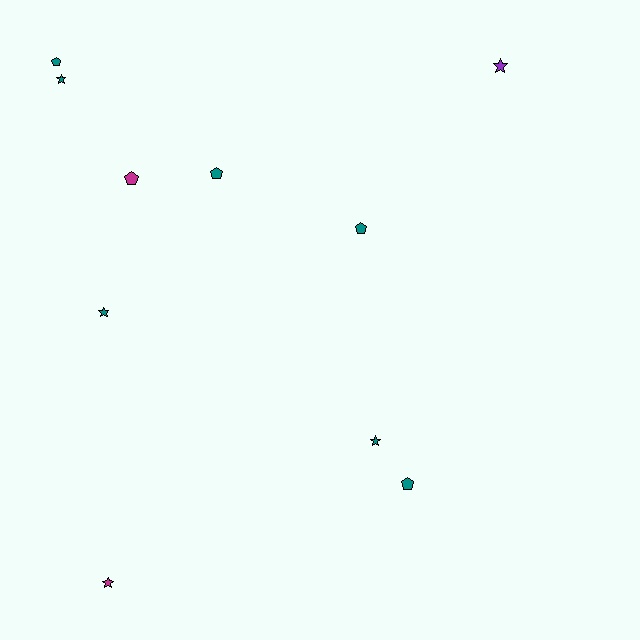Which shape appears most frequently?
Pentagon, with 5 objects.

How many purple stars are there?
There is 1 purple star.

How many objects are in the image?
There are 10 objects.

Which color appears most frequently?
Teal, with 7 objects.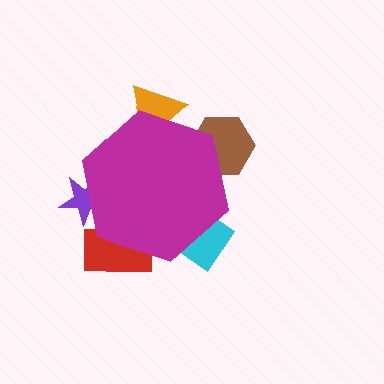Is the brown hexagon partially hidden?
Yes, the brown hexagon is partially hidden behind the magenta hexagon.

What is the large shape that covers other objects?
A magenta hexagon.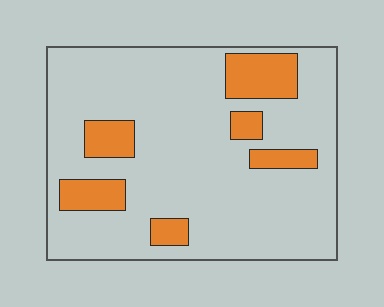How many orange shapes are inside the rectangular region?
6.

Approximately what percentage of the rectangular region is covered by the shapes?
Approximately 15%.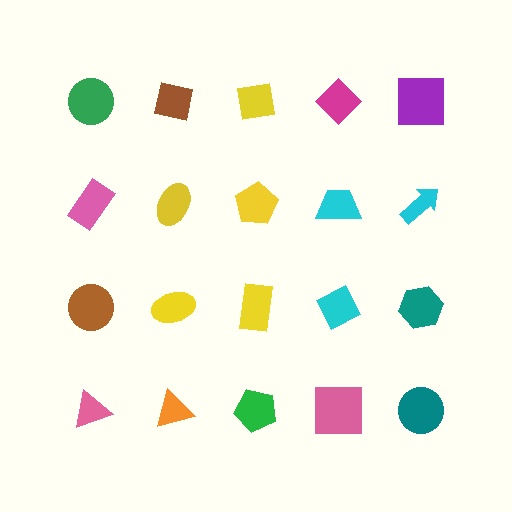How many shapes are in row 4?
5 shapes.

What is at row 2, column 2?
A yellow ellipse.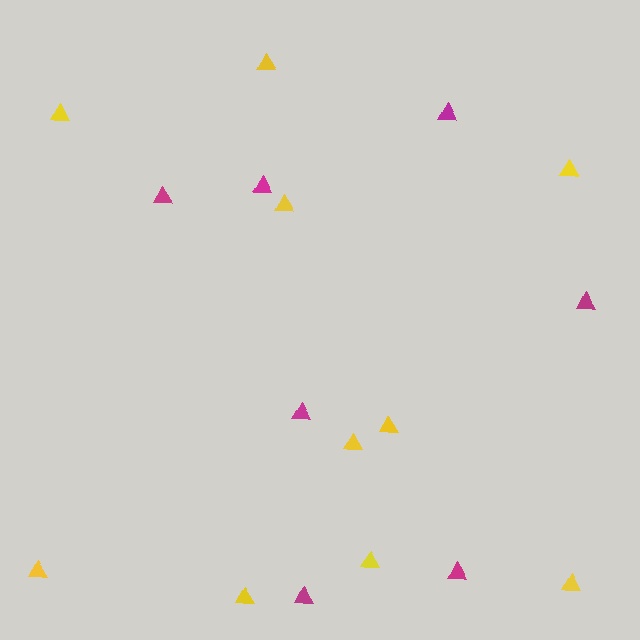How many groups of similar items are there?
There are 2 groups: one group of magenta triangles (7) and one group of yellow triangles (10).